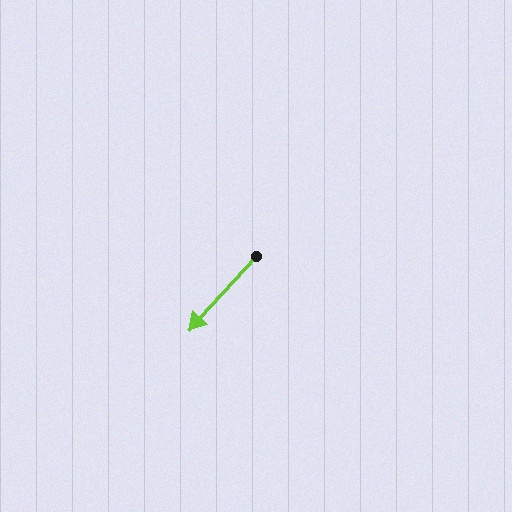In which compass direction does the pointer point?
Southwest.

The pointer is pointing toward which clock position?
Roughly 7 o'clock.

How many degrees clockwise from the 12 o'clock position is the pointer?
Approximately 222 degrees.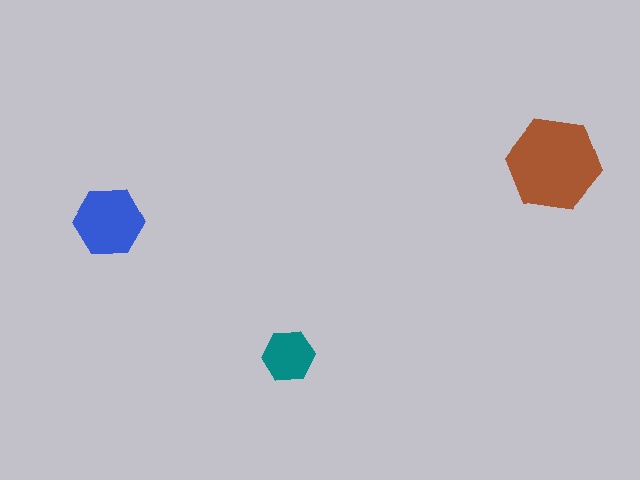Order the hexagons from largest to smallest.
the brown one, the blue one, the teal one.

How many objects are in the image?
There are 3 objects in the image.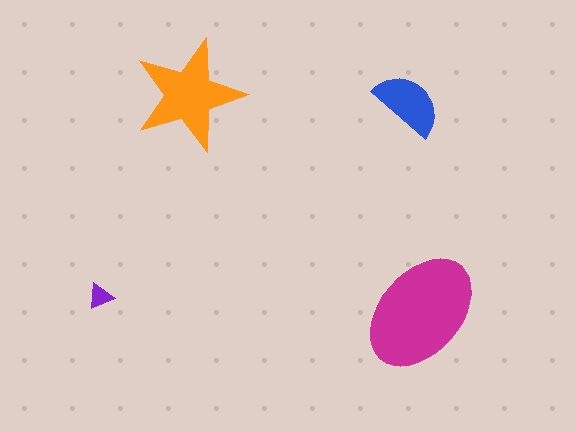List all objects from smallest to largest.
The purple triangle, the blue semicircle, the orange star, the magenta ellipse.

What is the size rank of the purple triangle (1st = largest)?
4th.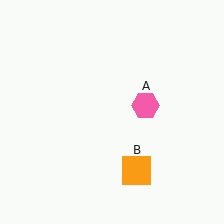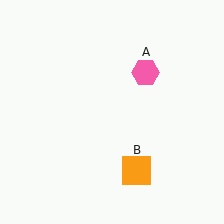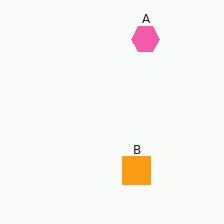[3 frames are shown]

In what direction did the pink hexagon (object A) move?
The pink hexagon (object A) moved up.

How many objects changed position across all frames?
1 object changed position: pink hexagon (object A).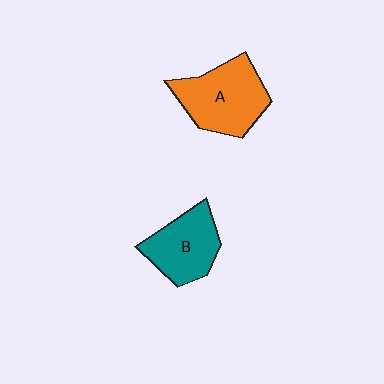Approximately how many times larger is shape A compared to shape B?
Approximately 1.2 times.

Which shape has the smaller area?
Shape B (teal).